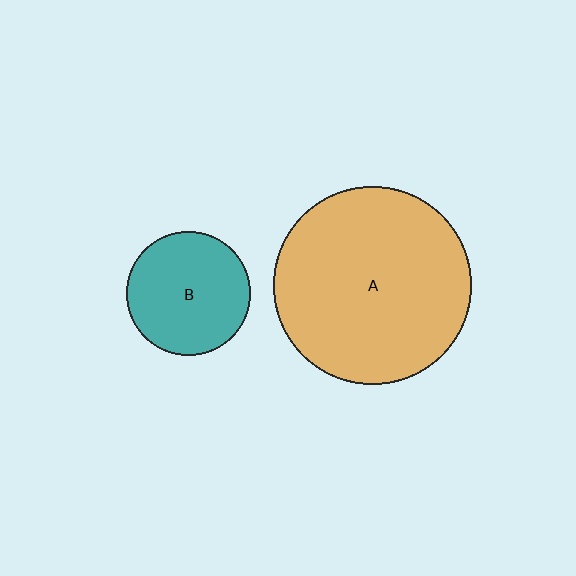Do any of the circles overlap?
No, none of the circles overlap.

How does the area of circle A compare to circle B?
Approximately 2.5 times.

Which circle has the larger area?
Circle A (orange).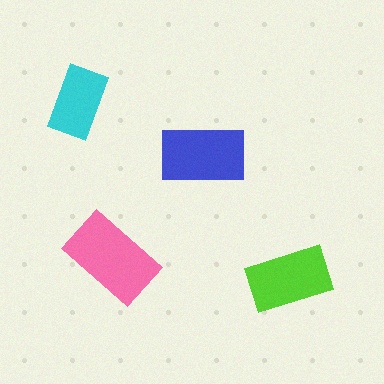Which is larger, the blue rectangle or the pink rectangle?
The pink one.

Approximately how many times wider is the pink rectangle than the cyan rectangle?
About 1.5 times wider.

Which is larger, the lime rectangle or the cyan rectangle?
The lime one.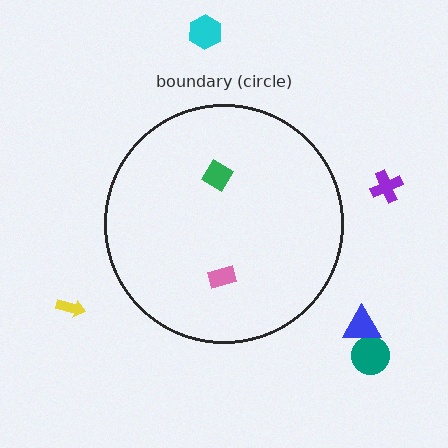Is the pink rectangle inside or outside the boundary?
Inside.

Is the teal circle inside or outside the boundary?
Outside.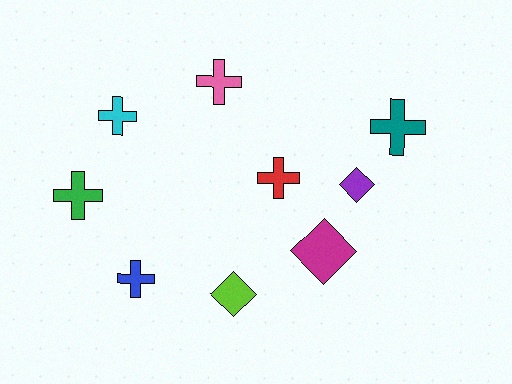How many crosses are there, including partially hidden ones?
There are 6 crosses.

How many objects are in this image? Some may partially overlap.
There are 9 objects.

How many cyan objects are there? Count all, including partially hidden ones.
There is 1 cyan object.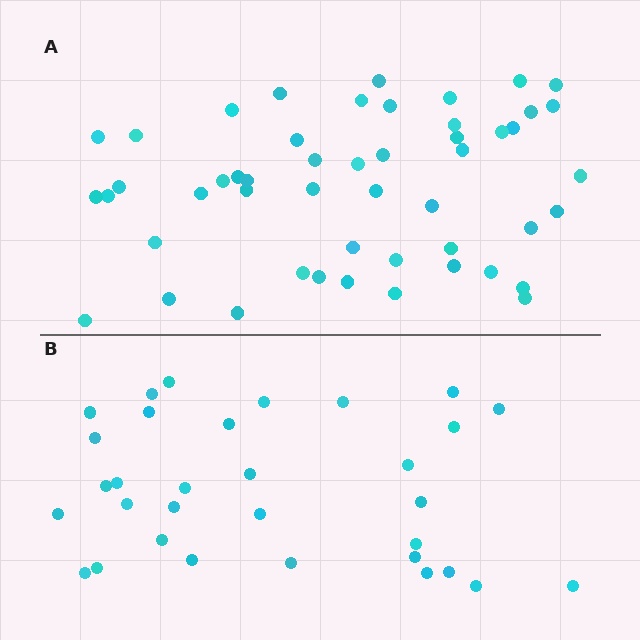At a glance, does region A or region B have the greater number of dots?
Region A (the top region) has more dots.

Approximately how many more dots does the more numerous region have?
Region A has approximately 20 more dots than region B.